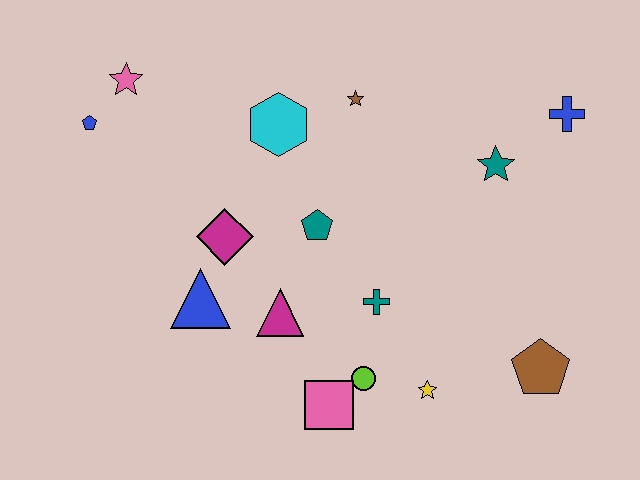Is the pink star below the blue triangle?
No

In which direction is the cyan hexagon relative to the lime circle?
The cyan hexagon is above the lime circle.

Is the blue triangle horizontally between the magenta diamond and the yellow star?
No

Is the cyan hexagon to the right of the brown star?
No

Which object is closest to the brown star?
The cyan hexagon is closest to the brown star.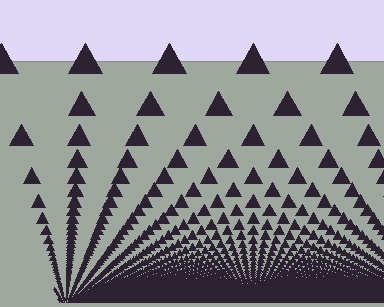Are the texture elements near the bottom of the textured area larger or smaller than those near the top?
Smaller. The gradient is inverted — elements near the bottom are smaller and denser.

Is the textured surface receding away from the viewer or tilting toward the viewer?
The surface appears to tilt toward the viewer. Texture elements get larger and sparser toward the top.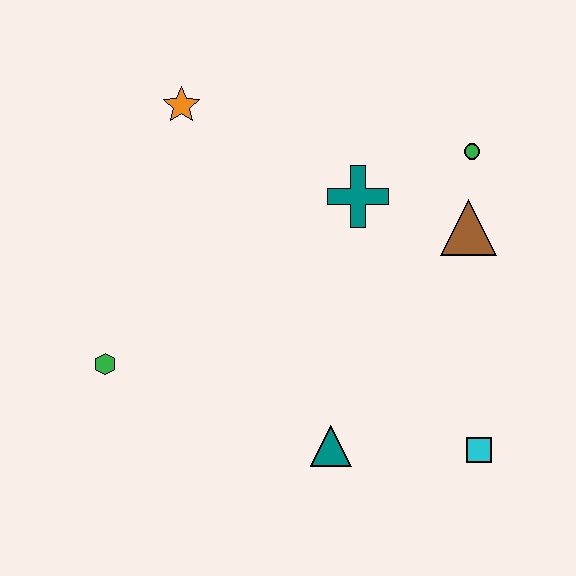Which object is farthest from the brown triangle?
The green hexagon is farthest from the brown triangle.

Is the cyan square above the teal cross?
No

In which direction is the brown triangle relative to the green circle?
The brown triangle is below the green circle.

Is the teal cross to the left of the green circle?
Yes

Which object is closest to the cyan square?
The teal triangle is closest to the cyan square.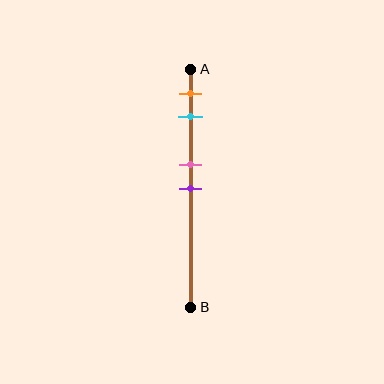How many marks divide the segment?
There are 4 marks dividing the segment.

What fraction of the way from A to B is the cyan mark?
The cyan mark is approximately 20% (0.2) of the way from A to B.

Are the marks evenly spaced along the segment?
No, the marks are not evenly spaced.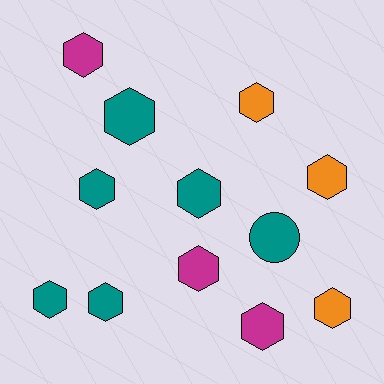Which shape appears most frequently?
Hexagon, with 11 objects.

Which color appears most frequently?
Teal, with 6 objects.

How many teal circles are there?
There is 1 teal circle.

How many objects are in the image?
There are 12 objects.